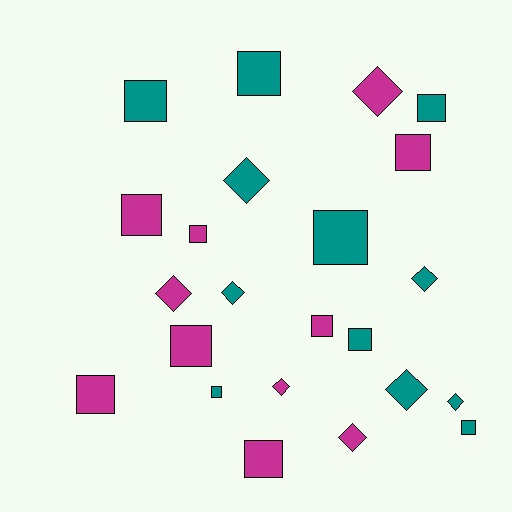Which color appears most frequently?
Teal, with 12 objects.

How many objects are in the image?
There are 23 objects.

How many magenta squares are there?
There are 7 magenta squares.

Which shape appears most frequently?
Square, with 14 objects.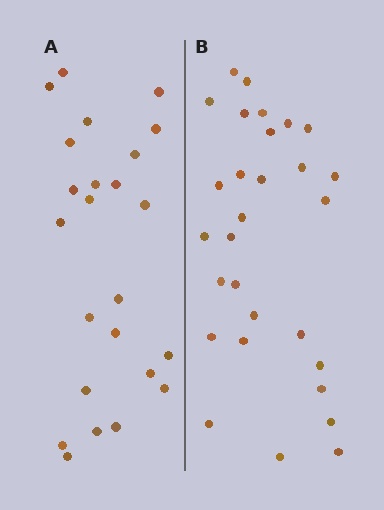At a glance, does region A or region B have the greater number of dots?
Region B (the right region) has more dots.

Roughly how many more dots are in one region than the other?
Region B has about 5 more dots than region A.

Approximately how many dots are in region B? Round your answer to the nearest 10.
About 30 dots. (The exact count is 29, which rounds to 30.)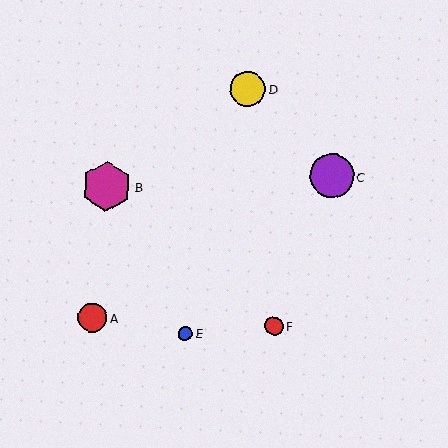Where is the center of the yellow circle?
The center of the yellow circle is at (248, 89).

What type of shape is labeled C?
Shape C is a purple circle.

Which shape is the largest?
The magenta hexagon (labeled B) is the largest.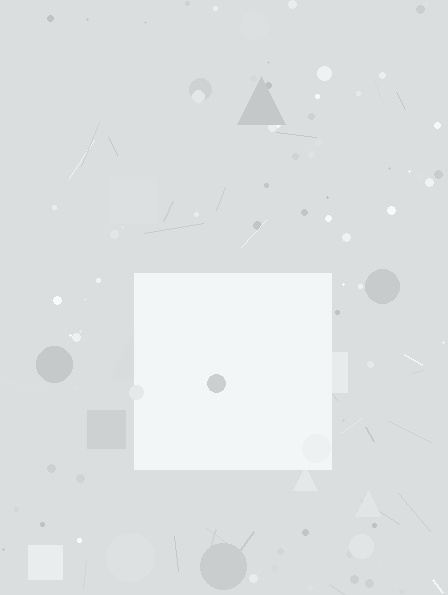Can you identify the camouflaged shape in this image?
The camouflaged shape is a square.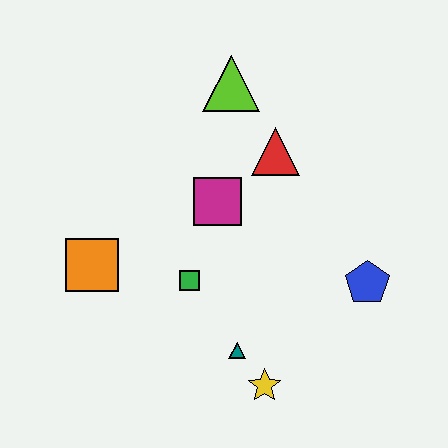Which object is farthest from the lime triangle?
The yellow star is farthest from the lime triangle.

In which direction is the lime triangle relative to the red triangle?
The lime triangle is above the red triangle.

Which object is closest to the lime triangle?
The red triangle is closest to the lime triangle.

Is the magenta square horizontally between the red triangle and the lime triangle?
No